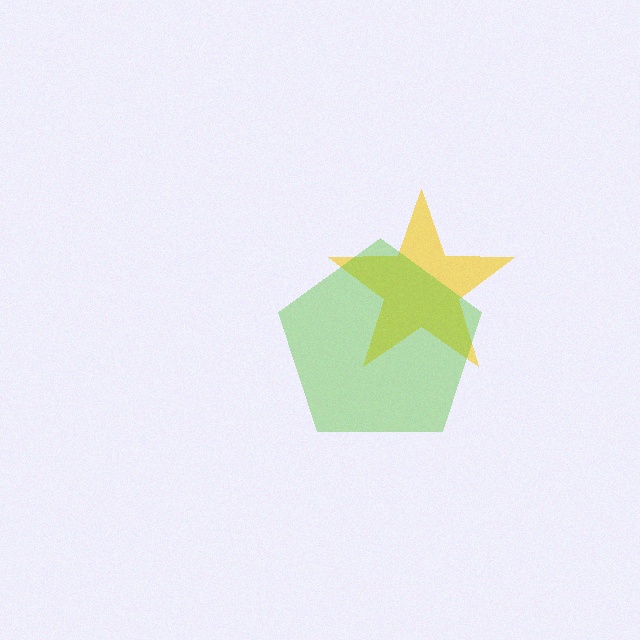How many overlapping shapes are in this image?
There are 2 overlapping shapes in the image.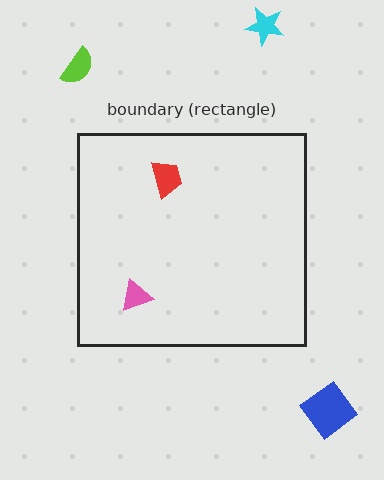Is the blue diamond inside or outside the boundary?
Outside.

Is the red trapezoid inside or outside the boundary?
Inside.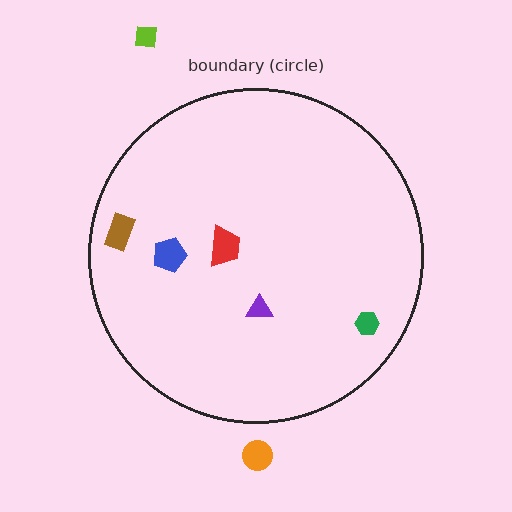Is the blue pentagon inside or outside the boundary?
Inside.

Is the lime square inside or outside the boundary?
Outside.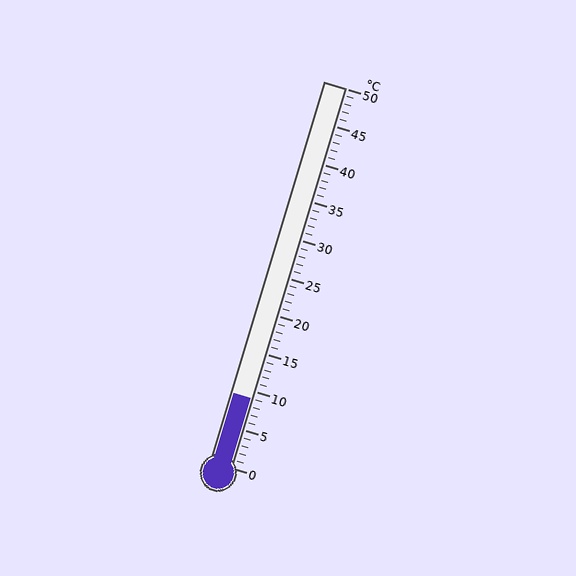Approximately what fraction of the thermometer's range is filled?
The thermometer is filled to approximately 20% of its range.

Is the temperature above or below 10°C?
The temperature is below 10°C.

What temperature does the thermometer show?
The thermometer shows approximately 9°C.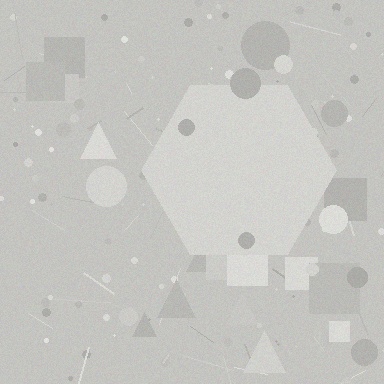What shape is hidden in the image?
A hexagon is hidden in the image.